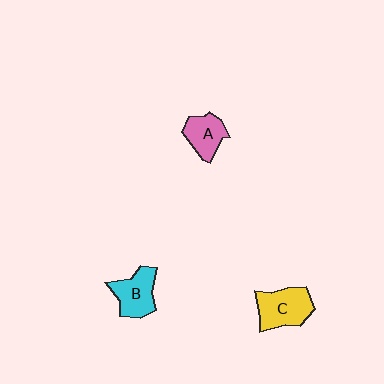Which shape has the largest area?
Shape C (yellow).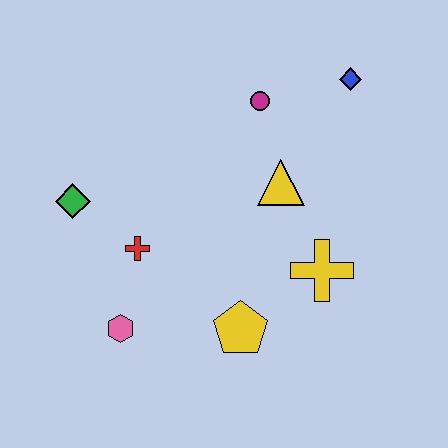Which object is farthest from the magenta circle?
The pink hexagon is farthest from the magenta circle.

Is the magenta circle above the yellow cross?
Yes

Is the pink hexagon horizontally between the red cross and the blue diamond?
No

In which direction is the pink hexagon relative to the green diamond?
The pink hexagon is below the green diamond.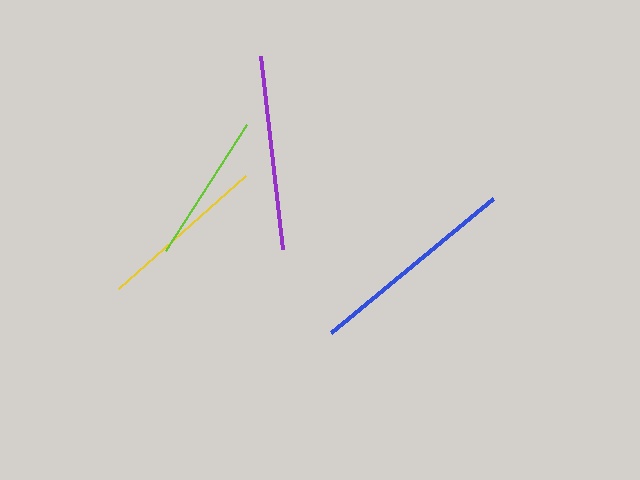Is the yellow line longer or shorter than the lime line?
The yellow line is longer than the lime line.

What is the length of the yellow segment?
The yellow segment is approximately 170 pixels long.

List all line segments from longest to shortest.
From longest to shortest: blue, purple, yellow, lime.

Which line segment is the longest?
The blue line is the longest at approximately 210 pixels.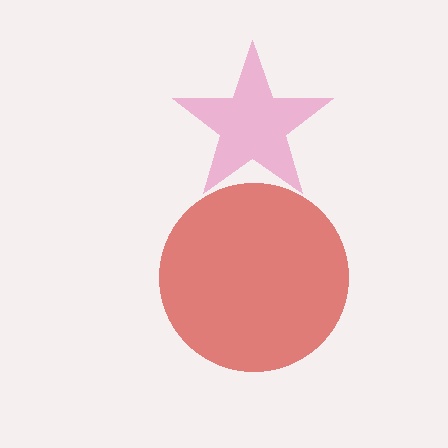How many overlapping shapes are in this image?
There are 2 overlapping shapes in the image.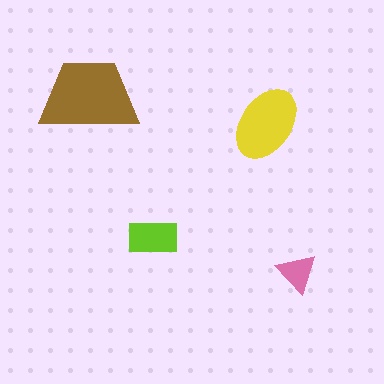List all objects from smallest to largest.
The pink triangle, the lime rectangle, the yellow ellipse, the brown trapezoid.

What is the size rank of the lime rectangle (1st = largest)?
3rd.